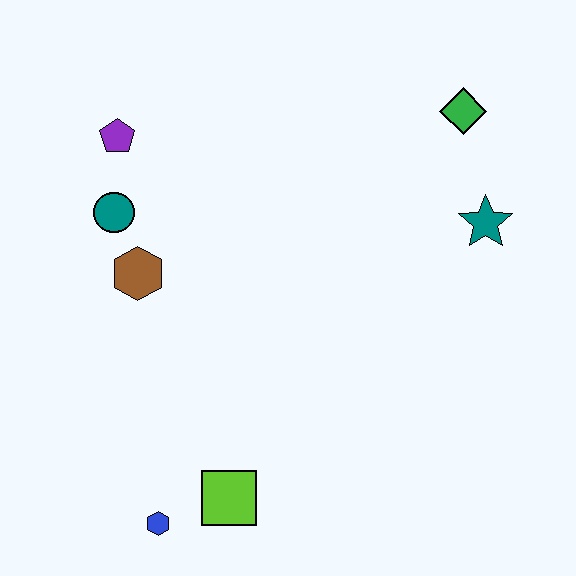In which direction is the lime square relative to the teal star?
The lime square is below the teal star.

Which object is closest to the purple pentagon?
The teal circle is closest to the purple pentagon.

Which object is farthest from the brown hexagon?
The green diamond is farthest from the brown hexagon.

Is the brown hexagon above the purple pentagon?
No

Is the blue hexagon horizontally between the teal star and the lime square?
No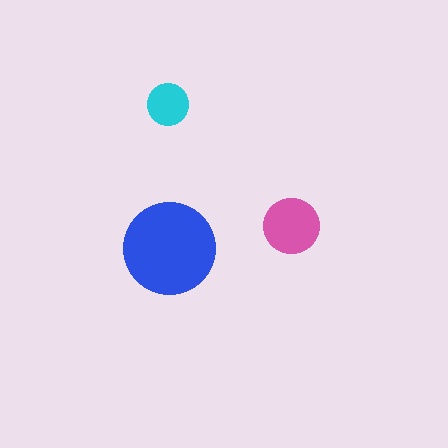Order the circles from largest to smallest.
the blue one, the pink one, the cyan one.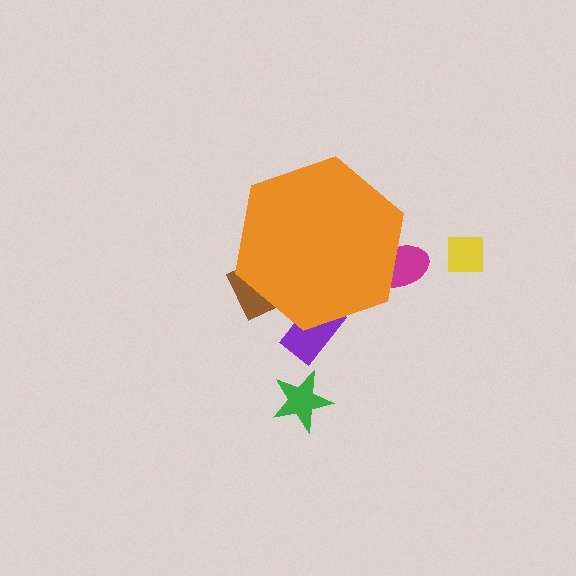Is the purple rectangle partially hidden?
Yes, the purple rectangle is partially hidden behind the orange hexagon.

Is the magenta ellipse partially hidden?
Yes, the magenta ellipse is partially hidden behind the orange hexagon.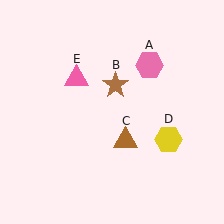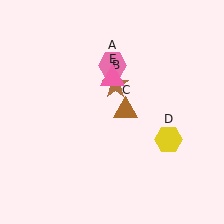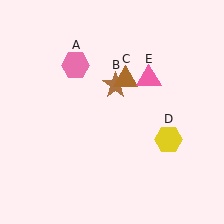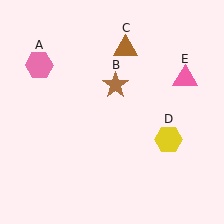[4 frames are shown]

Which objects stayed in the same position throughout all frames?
Brown star (object B) and yellow hexagon (object D) remained stationary.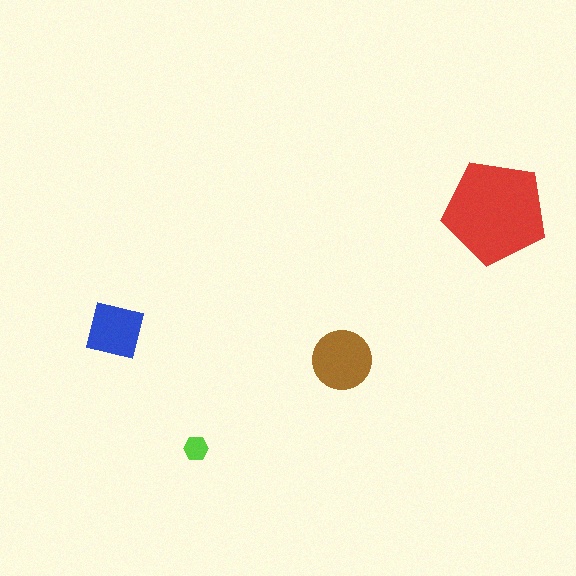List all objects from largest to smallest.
The red pentagon, the brown circle, the blue square, the lime hexagon.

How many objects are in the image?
There are 4 objects in the image.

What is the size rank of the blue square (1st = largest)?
3rd.